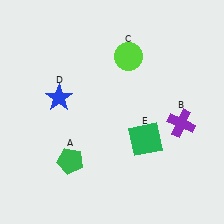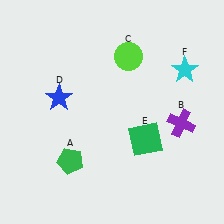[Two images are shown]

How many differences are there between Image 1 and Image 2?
There is 1 difference between the two images.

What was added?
A cyan star (F) was added in Image 2.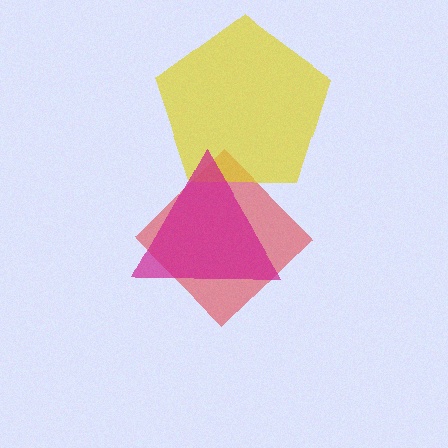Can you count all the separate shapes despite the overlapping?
Yes, there are 3 separate shapes.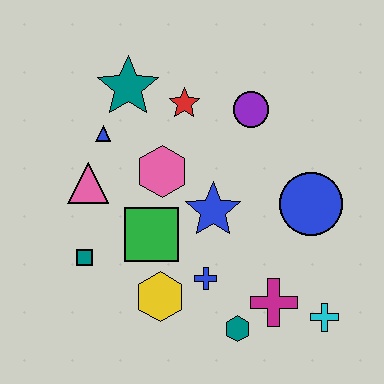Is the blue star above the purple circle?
No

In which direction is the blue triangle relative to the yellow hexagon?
The blue triangle is above the yellow hexagon.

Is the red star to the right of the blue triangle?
Yes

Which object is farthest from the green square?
The cyan cross is farthest from the green square.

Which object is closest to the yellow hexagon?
The blue cross is closest to the yellow hexagon.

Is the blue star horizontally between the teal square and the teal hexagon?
Yes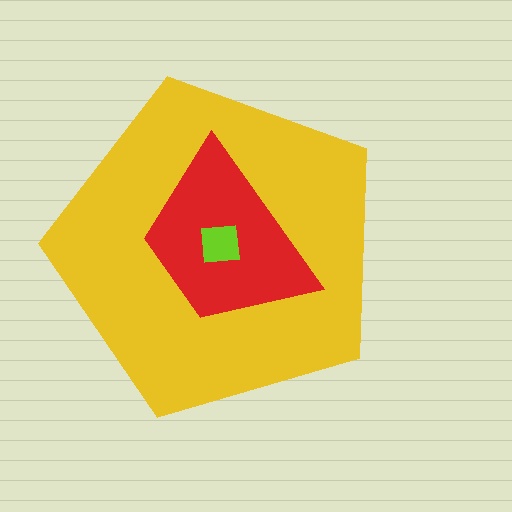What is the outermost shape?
The yellow pentagon.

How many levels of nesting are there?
3.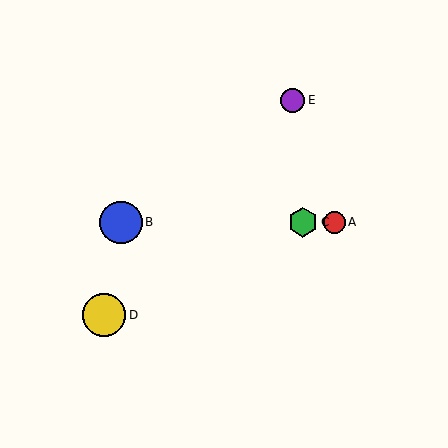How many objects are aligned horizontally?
3 objects (A, B, C) are aligned horizontally.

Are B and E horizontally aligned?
No, B is at y≈222 and E is at y≈100.